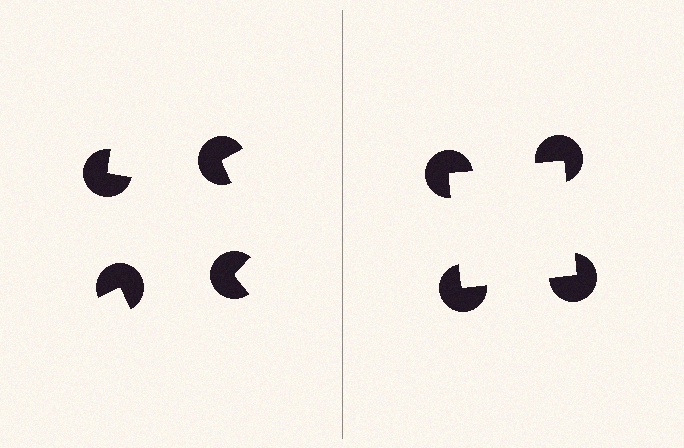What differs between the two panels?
The pac-man discs are positioned identically on both sides; only the wedge orientations differ. On the right they align to a square; on the left they are misaligned.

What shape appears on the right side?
An illusory square.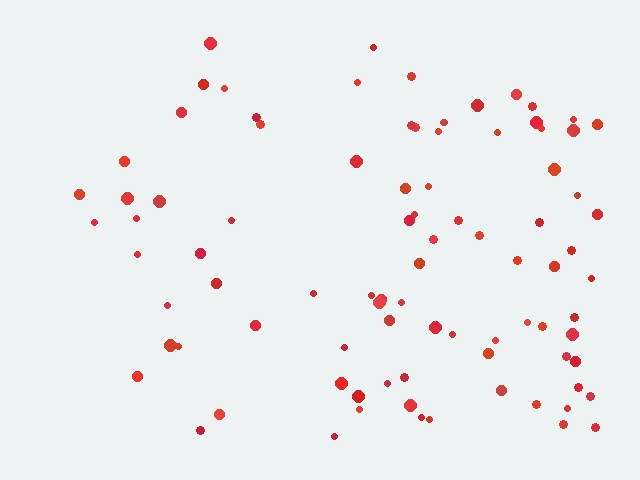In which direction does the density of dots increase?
From left to right, with the right side densest.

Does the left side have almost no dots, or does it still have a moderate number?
Still a moderate number, just noticeably fewer than the right.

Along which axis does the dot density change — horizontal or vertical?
Horizontal.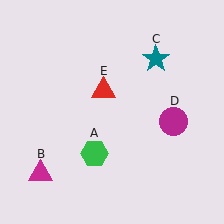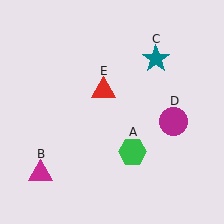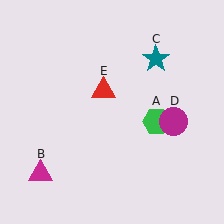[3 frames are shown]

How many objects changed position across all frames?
1 object changed position: green hexagon (object A).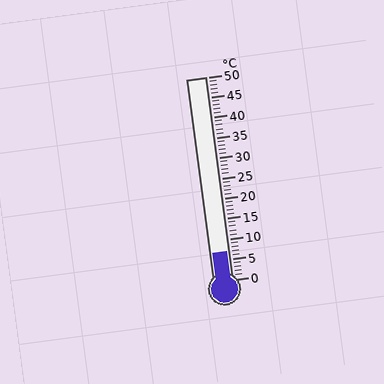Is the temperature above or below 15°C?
The temperature is below 15°C.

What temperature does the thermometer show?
The thermometer shows approximately 7°C.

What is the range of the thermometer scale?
The thermometer scale ranges from 0°C to 50°C.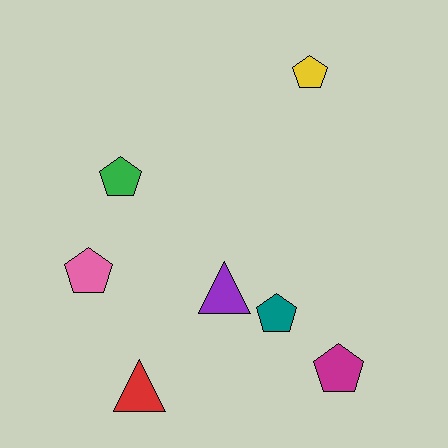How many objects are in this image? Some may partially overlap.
There are 7 objects.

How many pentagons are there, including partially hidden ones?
There are 5 pentagons.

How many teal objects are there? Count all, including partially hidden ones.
There is 1 teal object.